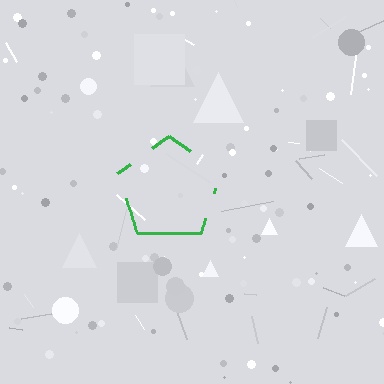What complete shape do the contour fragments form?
The contour fragments form a pentagon.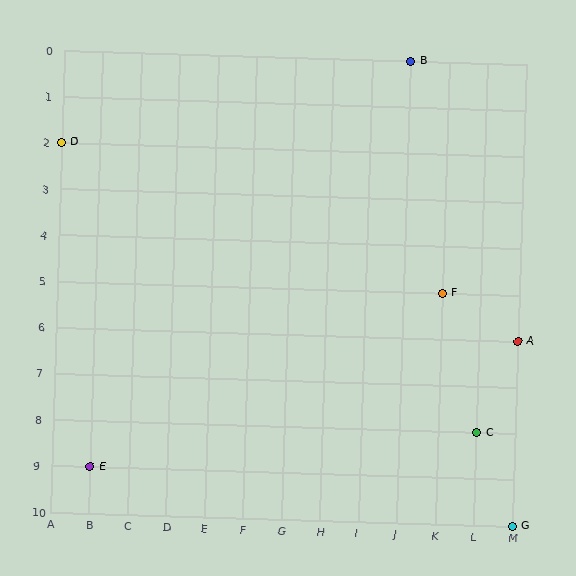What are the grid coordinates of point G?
Point G is at grid coordinates (M, 10).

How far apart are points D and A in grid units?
Points D and A are 12 columns and 4 rows apart (about 12.6 grid units diagonally).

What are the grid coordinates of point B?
Point B is at grid coordinates (J, 0).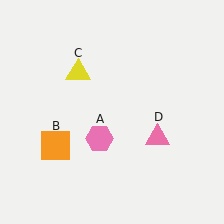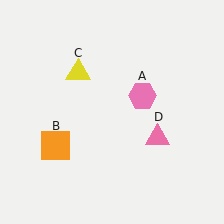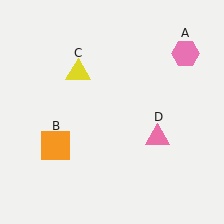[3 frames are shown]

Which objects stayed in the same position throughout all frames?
Orange square (object B) and yellow triangle (object C) and pink triangle (object D) remained stationary.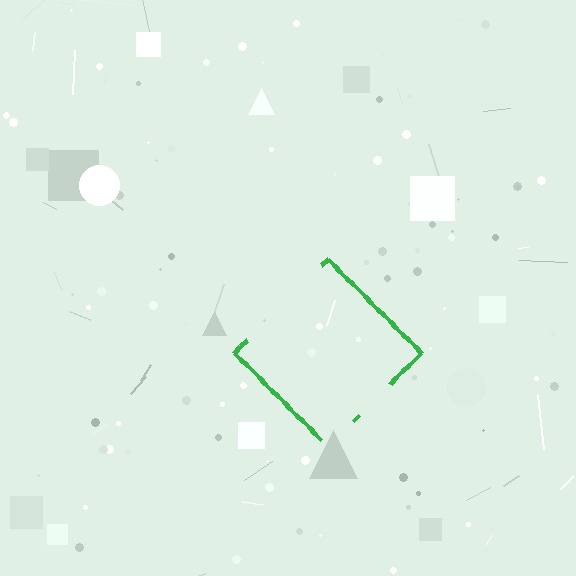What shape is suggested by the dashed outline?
The dashed outline suggests a diamond.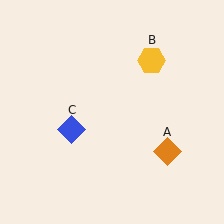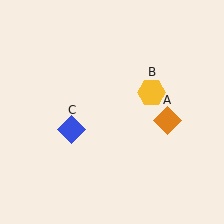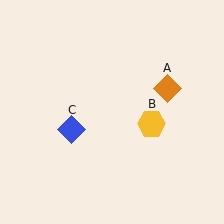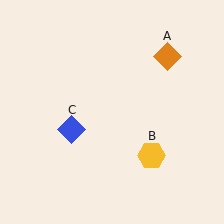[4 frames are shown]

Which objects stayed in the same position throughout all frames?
Blue diamond (object C) remained stationary.